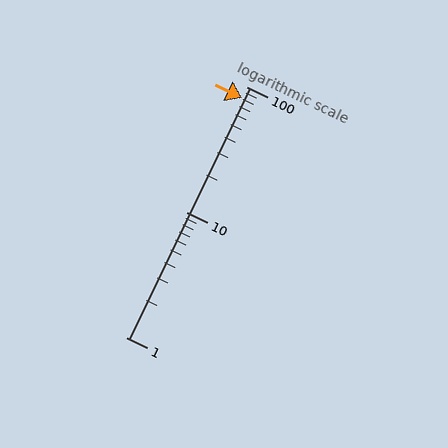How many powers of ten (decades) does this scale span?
The scale spans 2 decades, from 1 to 100.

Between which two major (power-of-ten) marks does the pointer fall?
The pointer is between 10 and 100.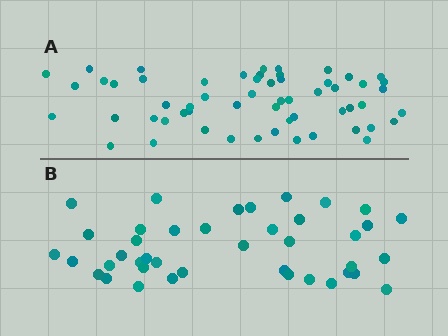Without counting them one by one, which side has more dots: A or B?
Region A (the top region) has more dots.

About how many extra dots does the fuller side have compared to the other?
Region A has approximately 15 more dots than region B.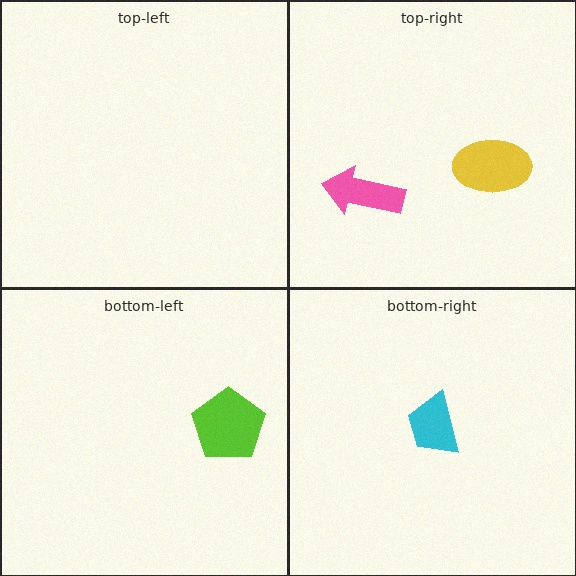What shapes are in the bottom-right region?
The cyan trapezoid.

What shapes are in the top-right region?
The yellow ellipse, the pink arrow.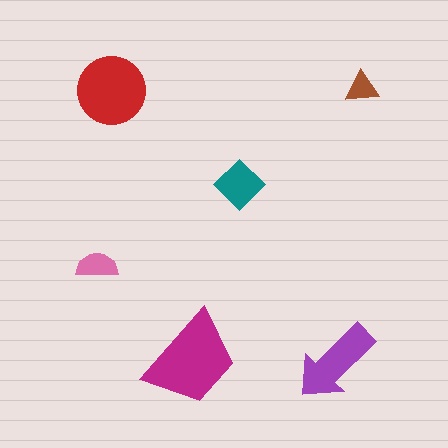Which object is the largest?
The magenta trapezoid.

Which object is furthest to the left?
The pink semicircle is leftmost.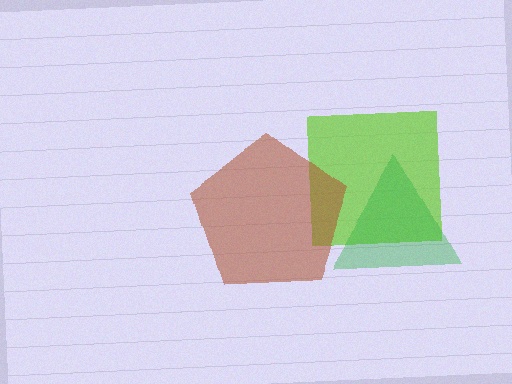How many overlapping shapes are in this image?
There are 3 overlapping shapes in the image.